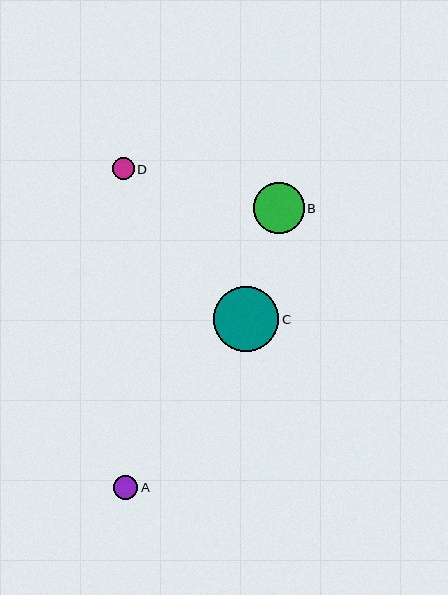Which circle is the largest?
Circle C is the largest with a size of approximately 65 pixels.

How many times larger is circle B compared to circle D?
Circle B is approximately 2.3 times the size of circle D.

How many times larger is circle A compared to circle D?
Circle A is approximately 1.1 times the size of circle D.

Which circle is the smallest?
Circle D is the smallest with a size of approximately 22 pixels.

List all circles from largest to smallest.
From largest to smallest: C, B, A, D.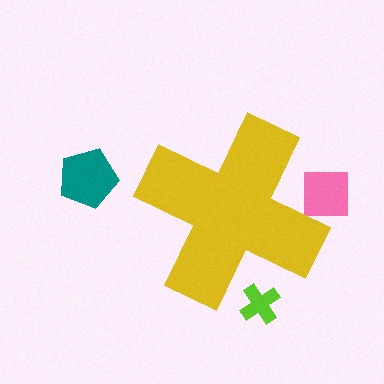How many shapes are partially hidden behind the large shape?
2 shapes are partially hidden.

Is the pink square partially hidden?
Yes, the pink square is partially hidden behind the yellow cross.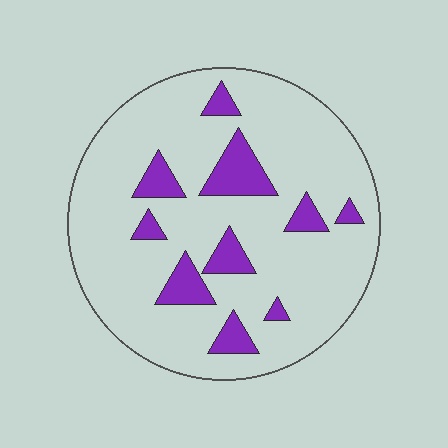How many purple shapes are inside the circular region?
10.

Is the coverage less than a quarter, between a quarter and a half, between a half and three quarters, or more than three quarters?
Less than a quarter.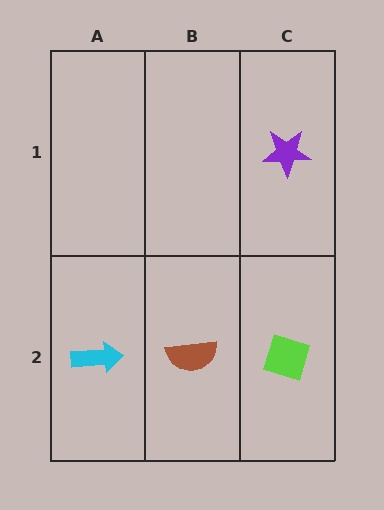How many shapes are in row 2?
3 shapes.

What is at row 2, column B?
A brown semicircle.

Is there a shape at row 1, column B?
No, that cell is empty.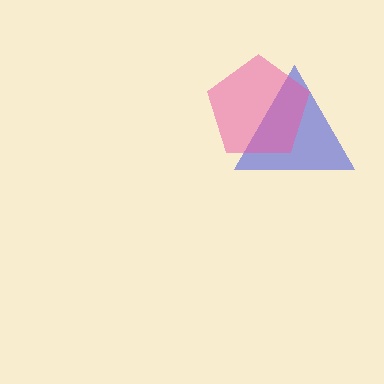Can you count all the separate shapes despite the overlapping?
Yes, there are 2 separate shapes.